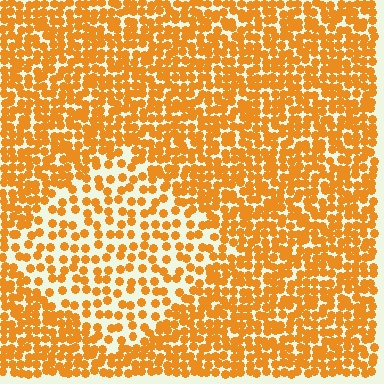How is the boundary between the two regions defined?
The boundary is defined by a change in element density (approximately 2.0x ratio). All elements are the same color, size, and shape.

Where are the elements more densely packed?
The elements are more densely packed outside the diamond boundary.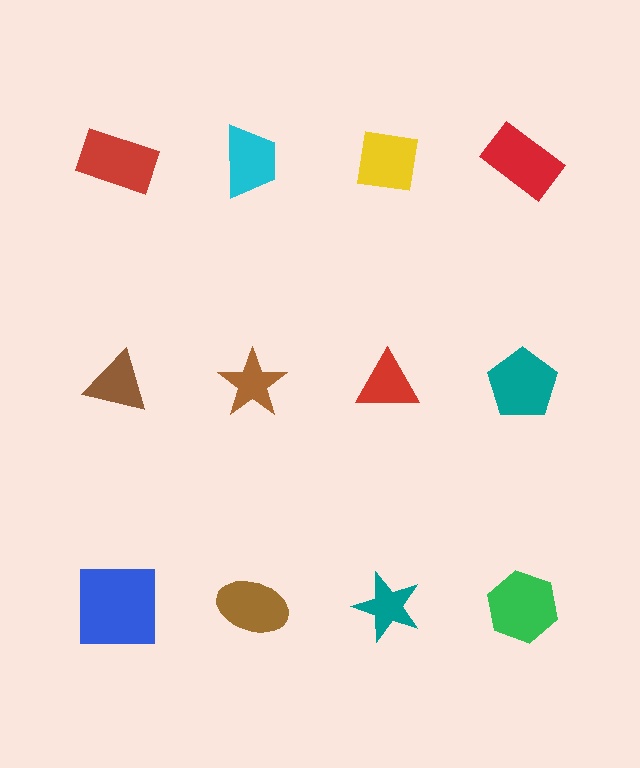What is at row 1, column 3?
A yellow square.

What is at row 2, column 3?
A red triangle.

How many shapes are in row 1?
4 shapes.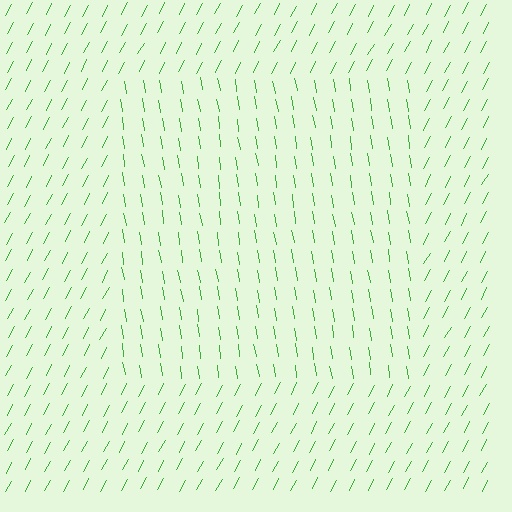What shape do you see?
I see a rectangle.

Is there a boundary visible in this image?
Yes, there is a texture boundary formed by a change in line orientation.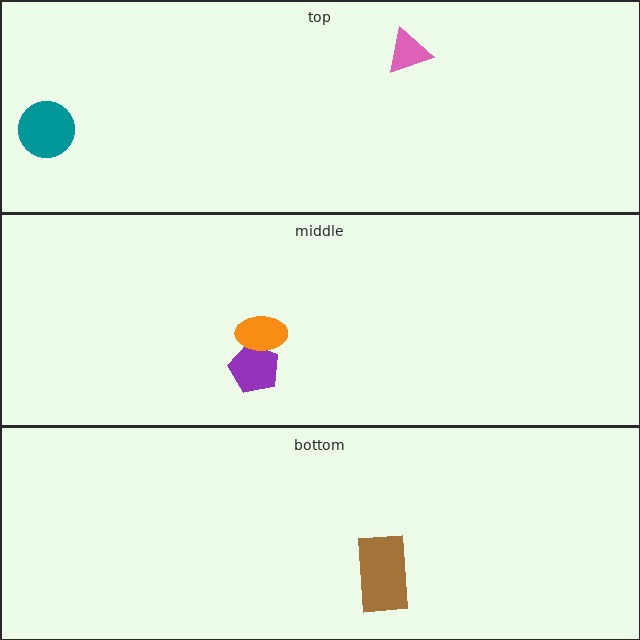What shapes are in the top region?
The teal circle, the pink triangle.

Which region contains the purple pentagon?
The middle region.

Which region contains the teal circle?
The top region.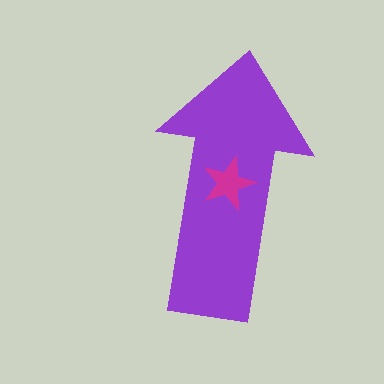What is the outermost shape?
The purple arrow.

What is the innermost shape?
The magenta star.